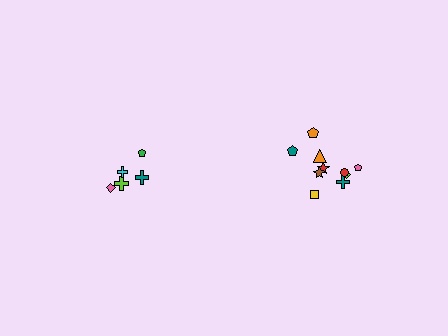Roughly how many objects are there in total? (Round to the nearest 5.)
Roughly 15 objects in total.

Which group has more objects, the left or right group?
The right group.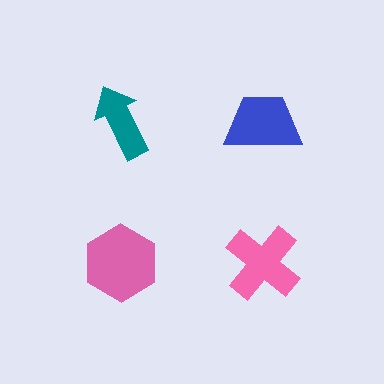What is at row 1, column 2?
A blue trapezoid.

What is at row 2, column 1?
A pink hexagon.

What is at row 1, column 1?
A teal arrow.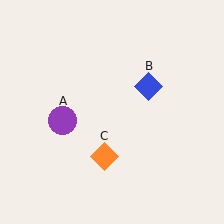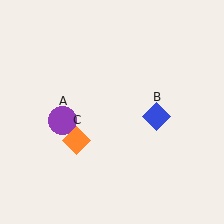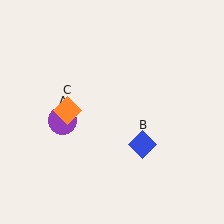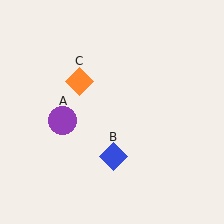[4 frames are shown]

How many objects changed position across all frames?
2 objects changed position: blue diamond (object B), orange diamond (object C).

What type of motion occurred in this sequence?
The blue diamond (object B), orange diamond (object C) rotated clockwise around the center of the scene.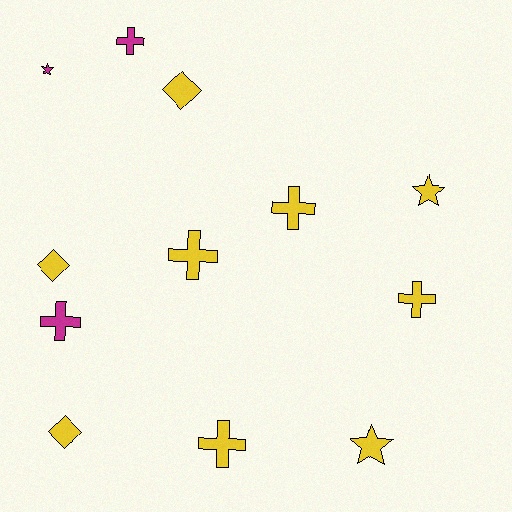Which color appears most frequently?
Yellow, with 9 objects.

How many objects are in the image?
There are 12 objects.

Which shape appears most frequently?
Cross, with 6 objects.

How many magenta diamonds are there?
There are no magenta diamonds.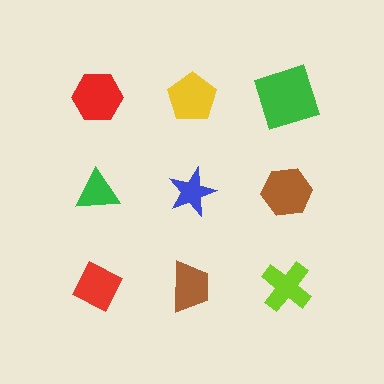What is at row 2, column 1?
A green triangle.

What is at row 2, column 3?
A brown hexagon.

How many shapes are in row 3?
3 shapes.